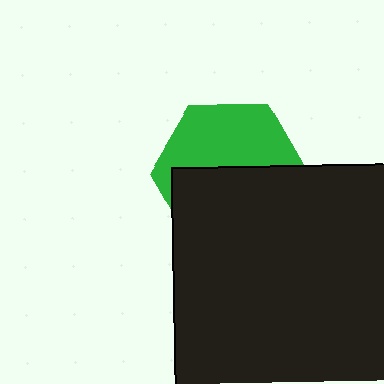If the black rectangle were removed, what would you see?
You would see the complete green hexagon.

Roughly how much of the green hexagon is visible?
About half of it is visible (roughly 47%).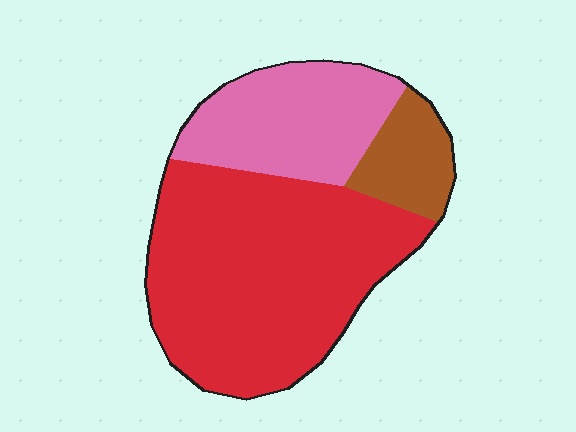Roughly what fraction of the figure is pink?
Pink takes up about one quarter (1/4) of the figure.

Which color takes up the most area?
Red, at roughly 60%.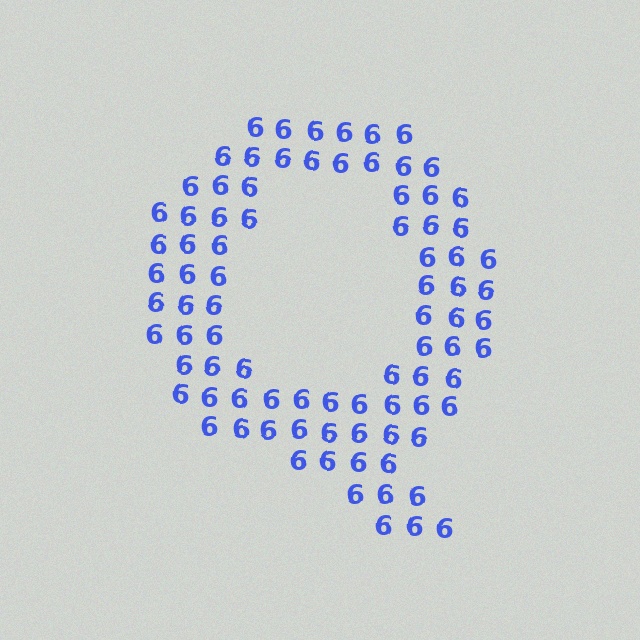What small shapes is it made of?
It is made of small digit 6's.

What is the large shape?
The large shape is the letter Q.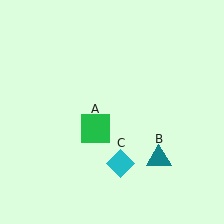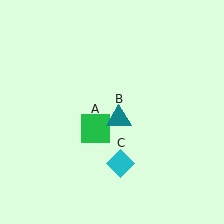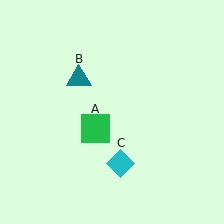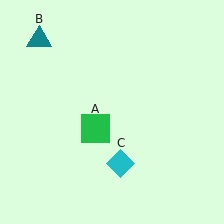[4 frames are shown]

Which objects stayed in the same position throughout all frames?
Green square (object A) and cyan diamond (object C) remained stationary.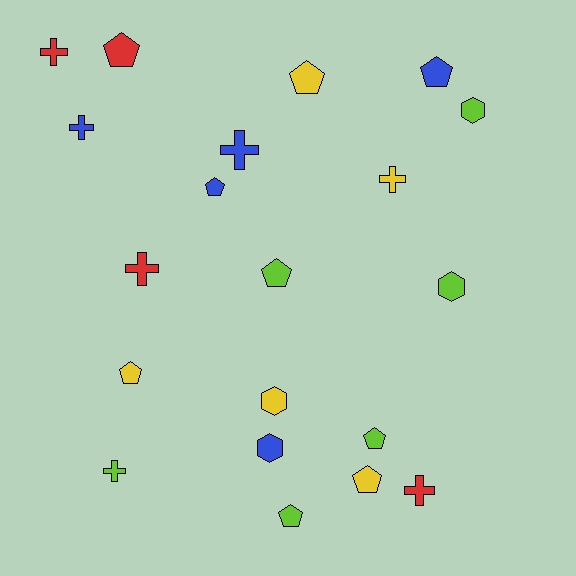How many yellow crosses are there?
There is 1 yellow cross.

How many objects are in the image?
There are 20 objects.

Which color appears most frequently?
Lime, with 6 objects.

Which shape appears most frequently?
Pentagon, with 9 objects.